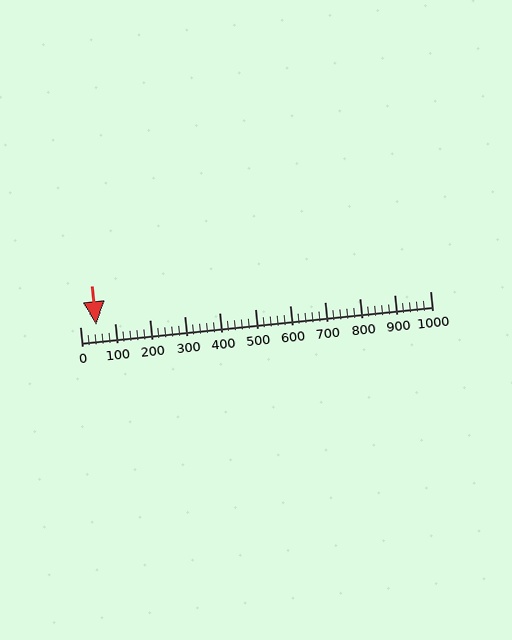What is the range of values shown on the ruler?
The ruler shows values from 0 to 1000.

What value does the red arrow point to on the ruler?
The red arrow points to approximately 47.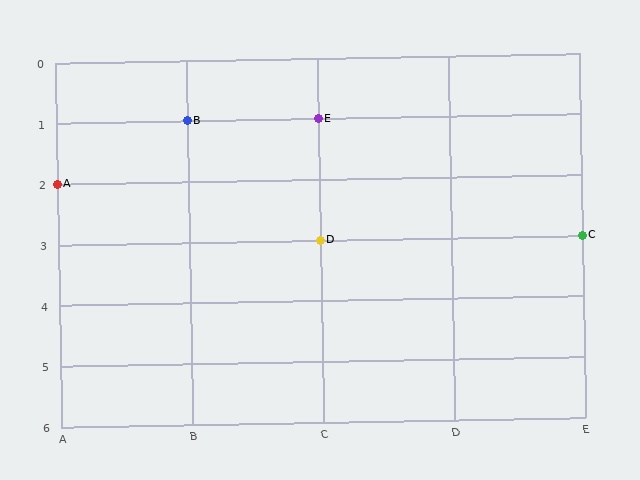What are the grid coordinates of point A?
Point A is at grid coordinates (A, 2).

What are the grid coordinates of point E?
Point E is at grid coordinates (C, 1).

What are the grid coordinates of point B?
Point B is at grid coordinates (B, 1).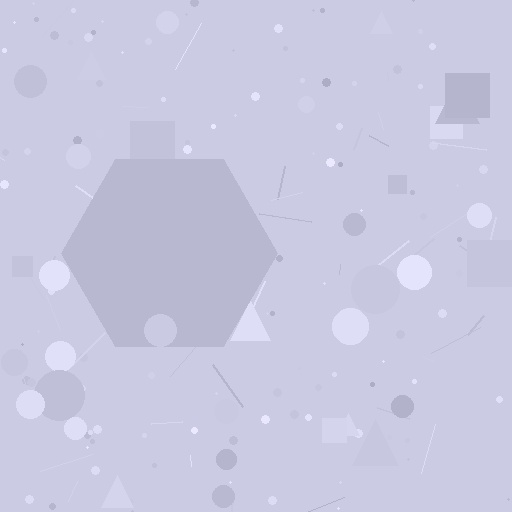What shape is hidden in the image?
A hexagon is hidden in the image.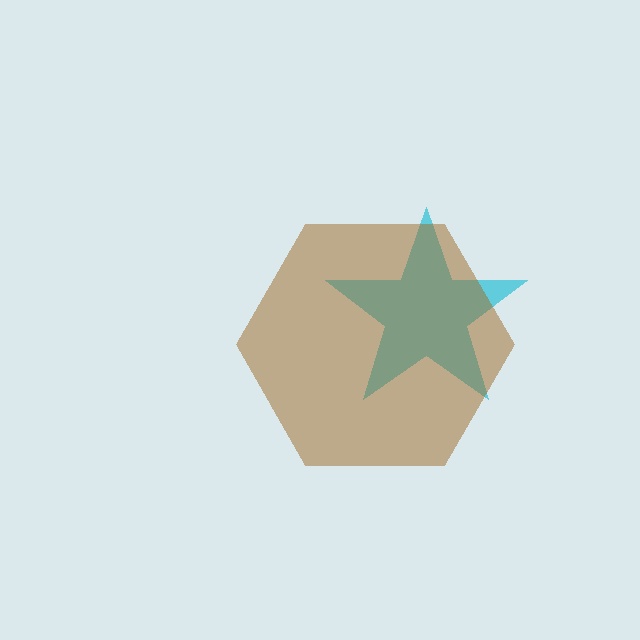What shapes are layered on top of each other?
The layered shapes are: a cyan star, a brown hexagon.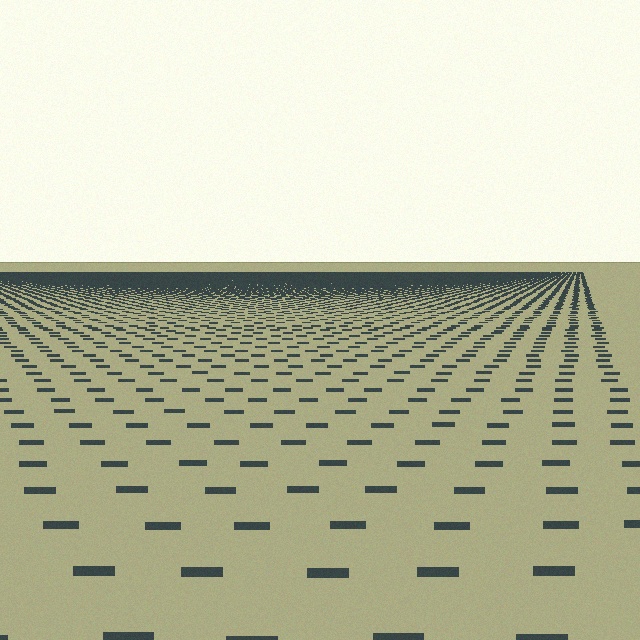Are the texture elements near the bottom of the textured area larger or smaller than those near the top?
Larger. Near the bottom, elements are closer to the viewer and appear at a bigger on-screen size.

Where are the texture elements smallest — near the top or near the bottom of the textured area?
Near the top.